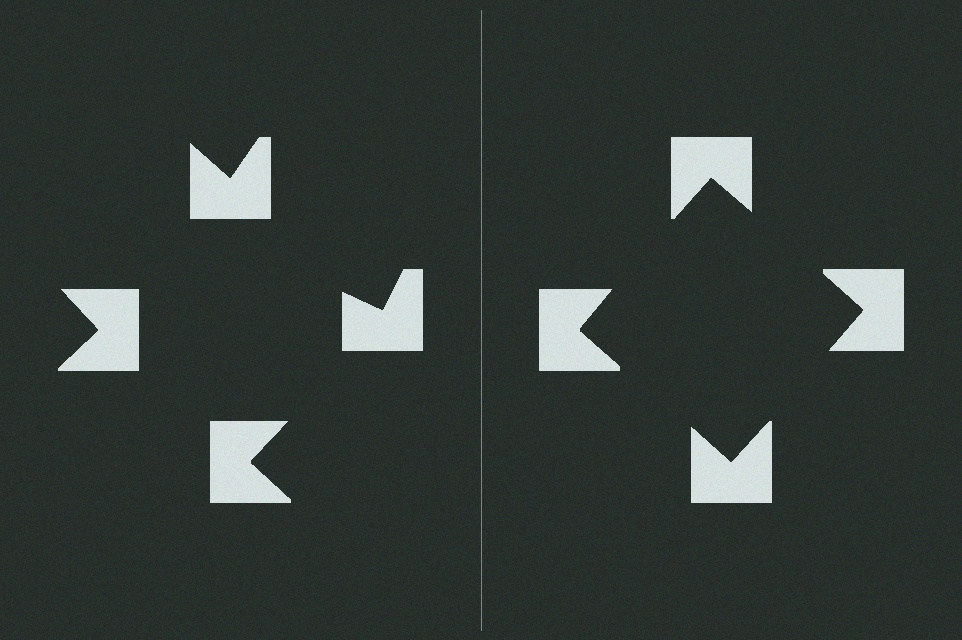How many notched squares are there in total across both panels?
8 — 4 on each side.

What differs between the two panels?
The notched squares are positioned identically on both sides; only the wedge orientations differ. On the right they align to a square; on the left they are misaligned.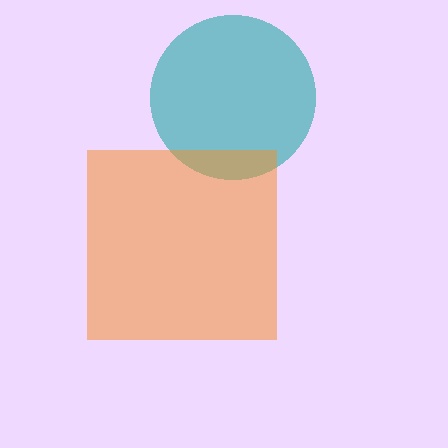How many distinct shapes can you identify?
There are 2 distinct shapes: a teal circle, an orange square.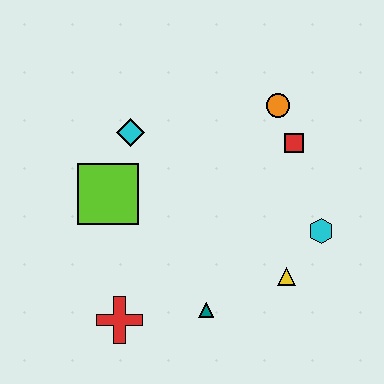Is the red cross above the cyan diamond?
No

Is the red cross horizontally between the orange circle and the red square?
No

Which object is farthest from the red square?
The red cross is farthest from the red square.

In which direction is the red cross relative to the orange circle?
The red cross is below the orange circle.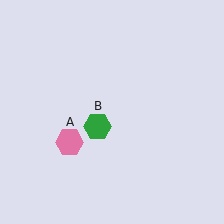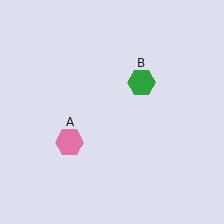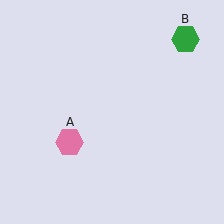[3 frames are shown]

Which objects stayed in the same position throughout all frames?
Pink hexagon (object A) remained stationary.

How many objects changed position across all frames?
1 object changed position: green hexagon (object B).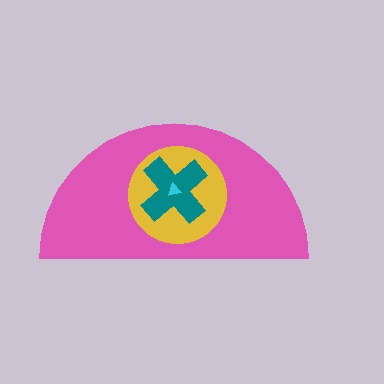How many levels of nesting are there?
4.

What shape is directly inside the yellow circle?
The teal cross.